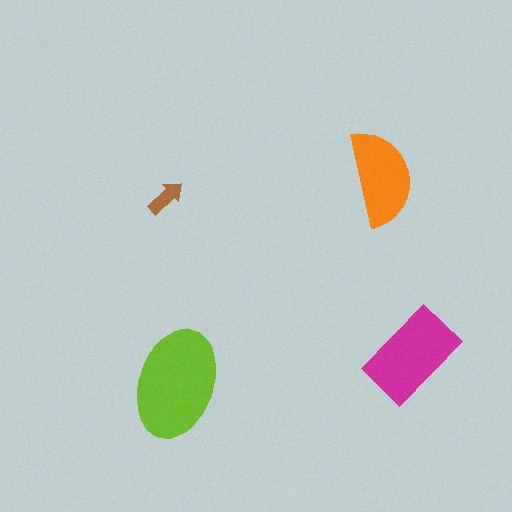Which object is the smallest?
The brown arrow.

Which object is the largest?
The lime ellipse.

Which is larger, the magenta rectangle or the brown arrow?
The magenta rectangle.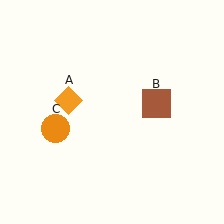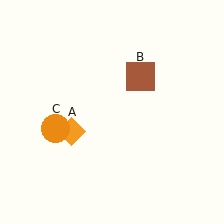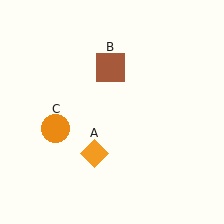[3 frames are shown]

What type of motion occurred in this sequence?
The orange diamond (object A), brown square (object B) rotated counterclockwise around the center of the scene.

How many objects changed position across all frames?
2 objects changed position: orange diamond (object A), brown square (object B).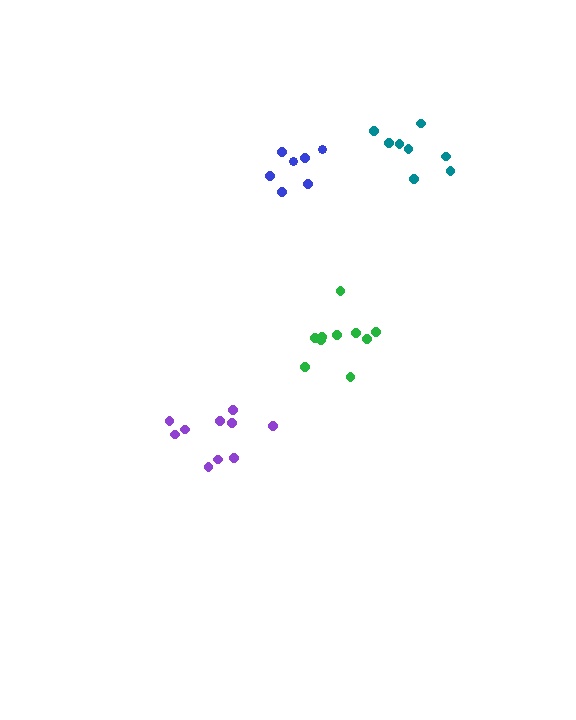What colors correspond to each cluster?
The clusters are colored: teal, purple, green, blue.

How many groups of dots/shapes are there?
There are 4 groups.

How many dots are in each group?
Group 1: 8 dots, Group 2: 10 dots, Group 3: 10 dots, Group 4: 7 dots (35 total).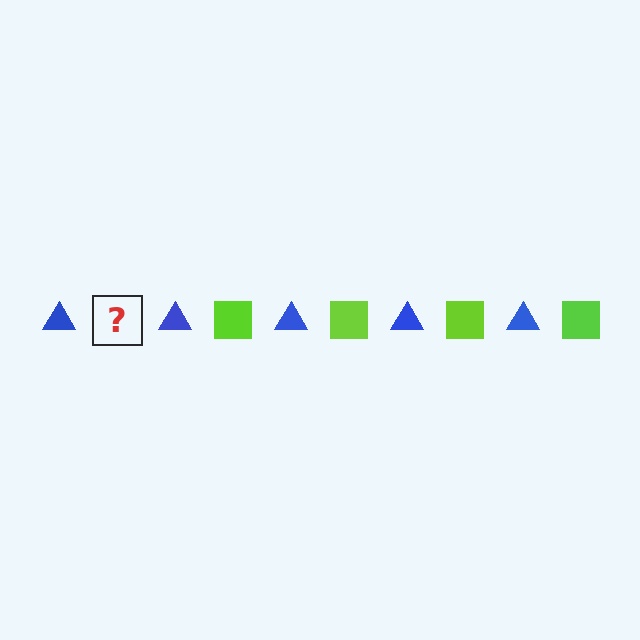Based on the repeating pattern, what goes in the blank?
The blank should be a lime square.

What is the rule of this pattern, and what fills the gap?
The rule is that the pattern alternates between blue triangle and lime square. The gap should be filled with a lime square.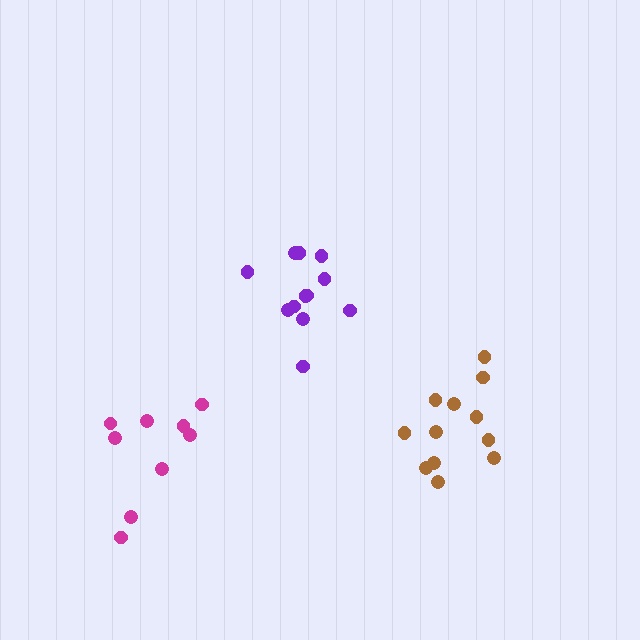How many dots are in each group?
Group 1: 12 dots, Group 2: 12 dots, Group 3: 9 dots (33 total).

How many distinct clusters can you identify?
There are 3 distinct clusters.